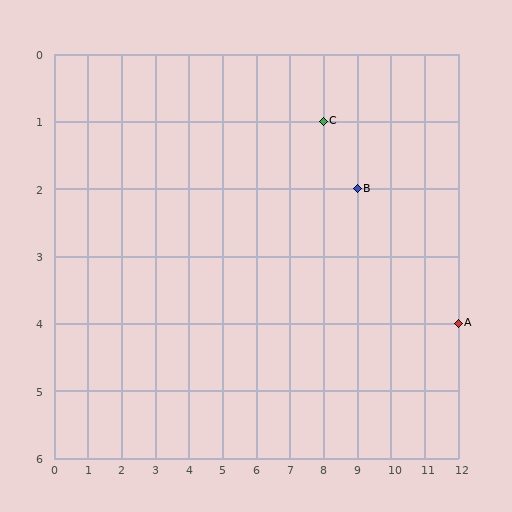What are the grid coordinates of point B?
Point B is at grid coordinates (9, 2).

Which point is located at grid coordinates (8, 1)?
Point C is at (8, 1).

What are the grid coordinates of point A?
Point A is at grid coordinates (12, 4).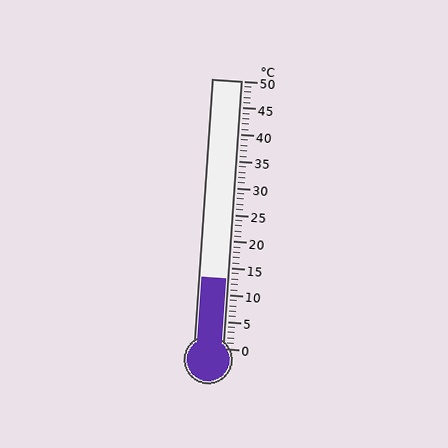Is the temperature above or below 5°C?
The temperature is above 5°C.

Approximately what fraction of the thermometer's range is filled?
The thermometer is filled to approximately 25% of its range.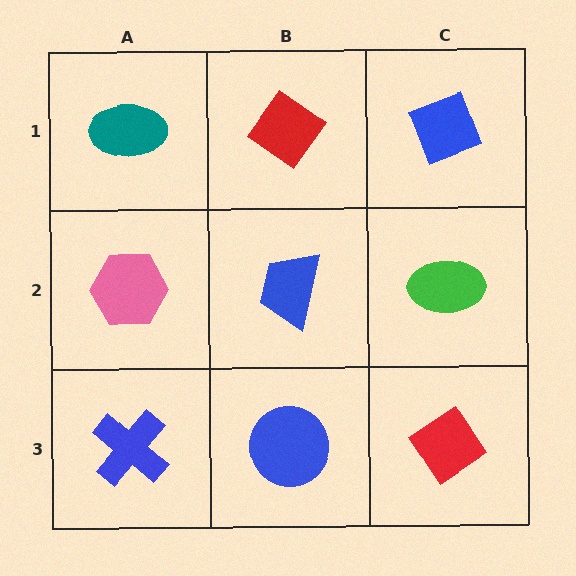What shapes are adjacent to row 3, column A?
A pink hexagon (row 2, column A), a blue circle (row 3, column B).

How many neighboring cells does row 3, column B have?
3.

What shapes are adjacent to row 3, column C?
A green ellipse (row 2, column C), a blue circle (row 3, column B).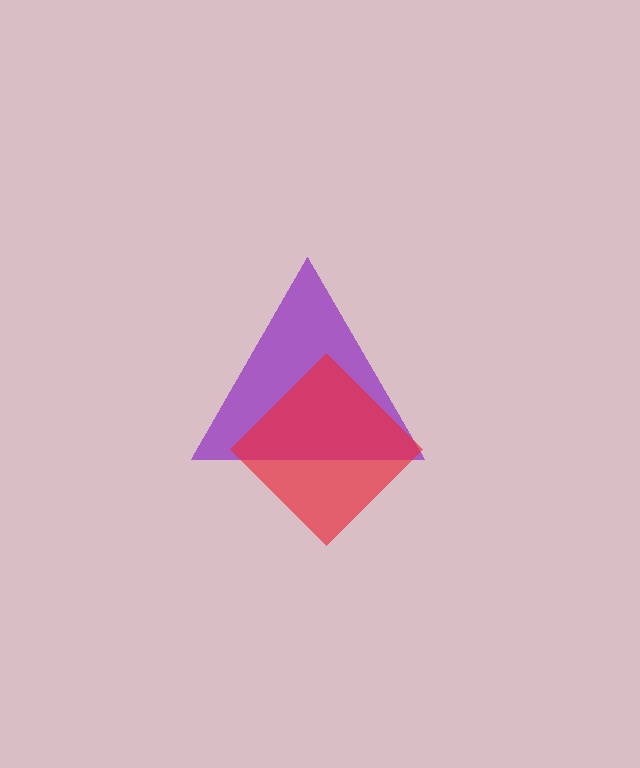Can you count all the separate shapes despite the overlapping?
Yes, there are 2 separate shapes.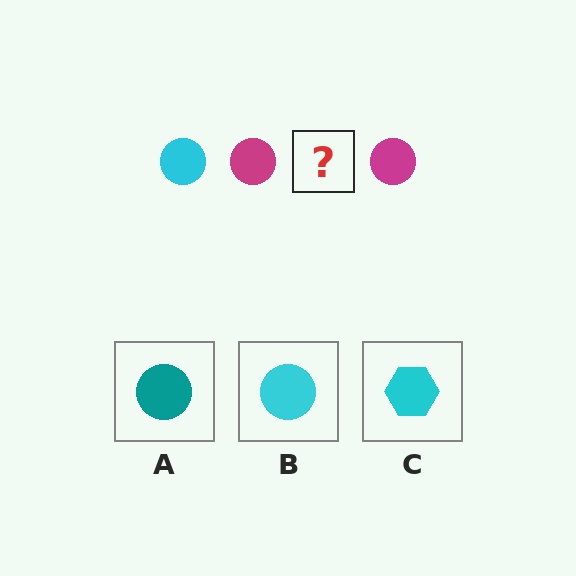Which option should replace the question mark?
Option B.